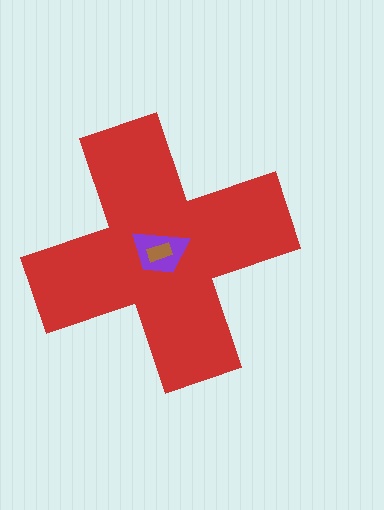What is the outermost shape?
The red cross.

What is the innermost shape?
The brown rectangle.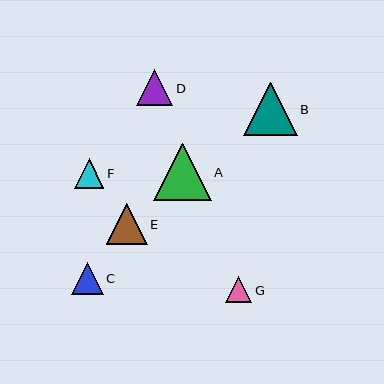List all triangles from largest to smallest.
From largest to smallest: A, B, E, D, C, F, G.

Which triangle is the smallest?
Triangle G is the smallest with a size of approximately 26 pixels.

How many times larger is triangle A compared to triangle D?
Triangle A is approximately 1.6 times the size of triangle D.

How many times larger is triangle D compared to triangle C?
Triangle D is approximately 1.1 times the size of triangle C.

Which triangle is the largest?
Triangle A is the largest with a size of approximately 57 pixels.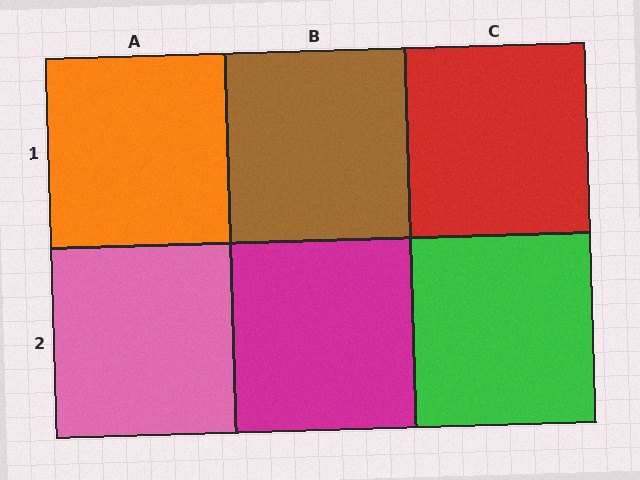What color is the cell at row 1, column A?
Orange.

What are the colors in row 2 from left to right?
Pink, magenta, green.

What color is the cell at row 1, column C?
Red.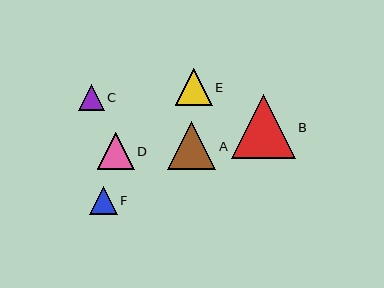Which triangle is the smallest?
Triangle C is the smallest with a size of approximately 26 pixels.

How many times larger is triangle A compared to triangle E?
Triangle A is approximately 1.3 times the size of triangle E.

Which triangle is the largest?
Triangle B is the largest with a size of approximately 64 pixels.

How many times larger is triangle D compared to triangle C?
Triangle D is approximately 1.5 times the size of triangle C.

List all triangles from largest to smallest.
From largest to smallest: B, A, E, D, F, C.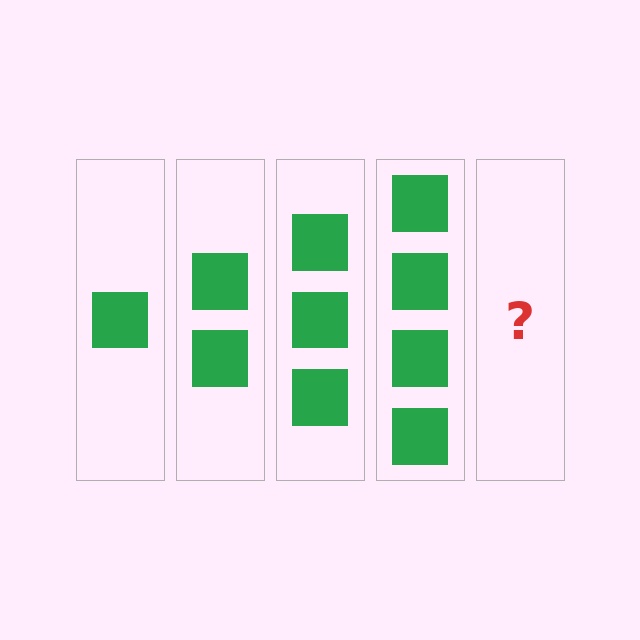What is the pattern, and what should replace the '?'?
The pattern is that each step adds one more square. The '?' should be 5 squares.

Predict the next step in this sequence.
The next step is 5 squares.